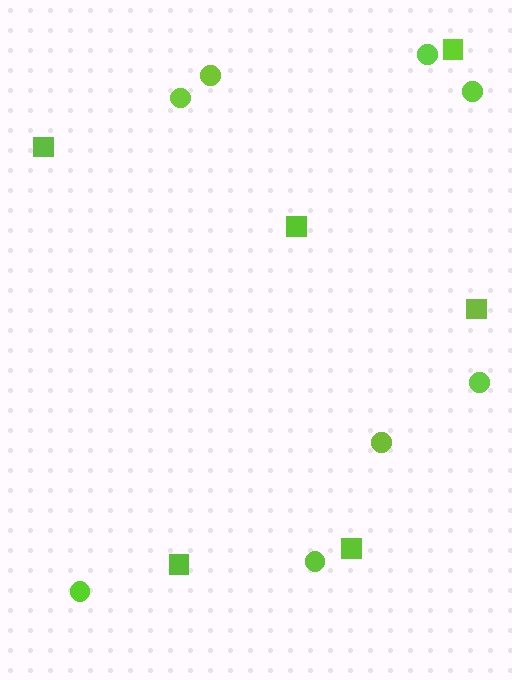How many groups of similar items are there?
There are 2 groups: one group of squares (6) and one group of circles (8).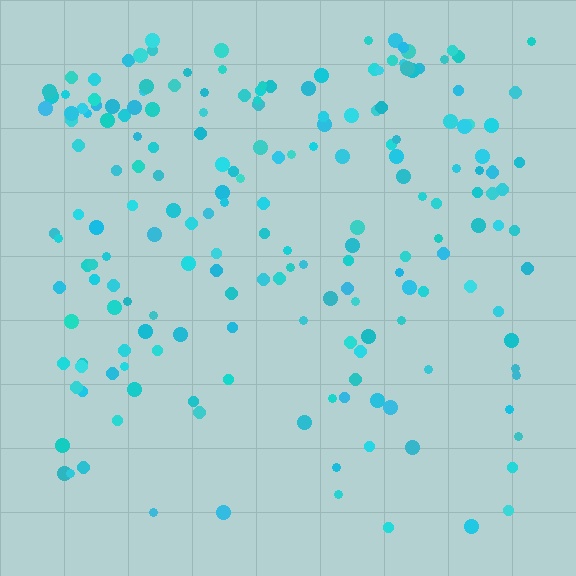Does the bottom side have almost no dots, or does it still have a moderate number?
Still a moderate number, just noticeably fewer than the top.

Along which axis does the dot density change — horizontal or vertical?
Vertical.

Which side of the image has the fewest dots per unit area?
The bottom.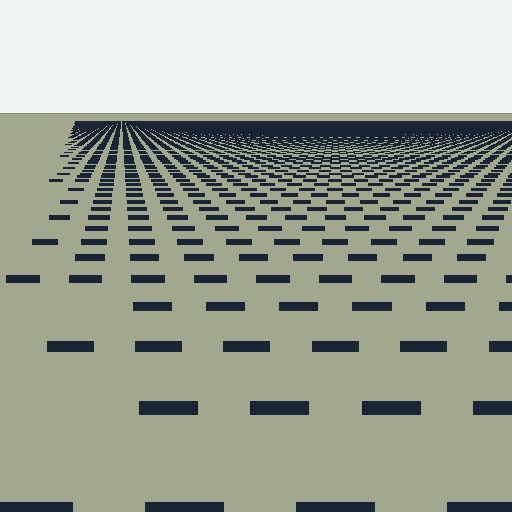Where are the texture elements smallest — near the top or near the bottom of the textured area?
Near the top.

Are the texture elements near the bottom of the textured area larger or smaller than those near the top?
Larger. Near the bottom, elements are closer to the viewer and appear at a bigger on-screen size.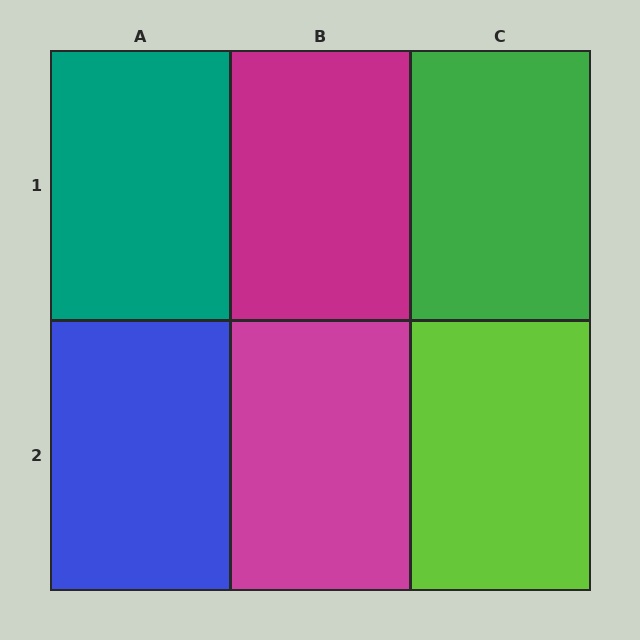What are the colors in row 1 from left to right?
Teal, magenta, green.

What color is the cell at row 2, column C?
Lime.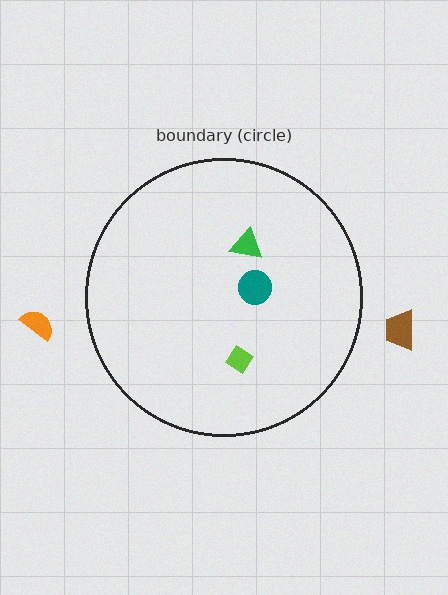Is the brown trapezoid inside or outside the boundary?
Outside.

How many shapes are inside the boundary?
3 inside, 2 outside.